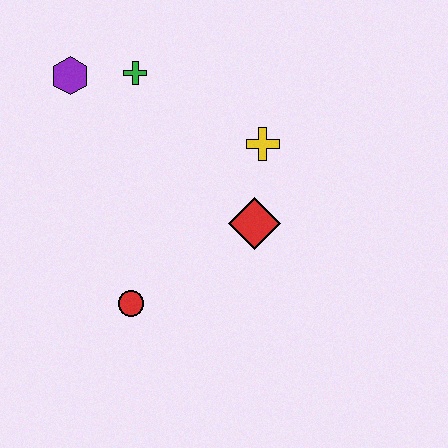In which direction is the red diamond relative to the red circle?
The red diamond is to the right of the red circle.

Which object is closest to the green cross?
The purple hexagon is closest to the green cross.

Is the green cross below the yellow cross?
No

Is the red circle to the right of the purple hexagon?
Yes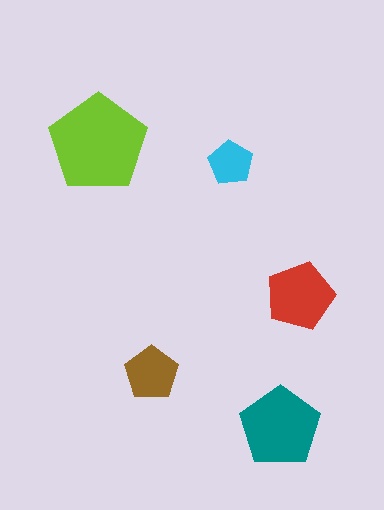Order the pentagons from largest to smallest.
the lime one, the teal one, the red one, the brown one, the cyan one.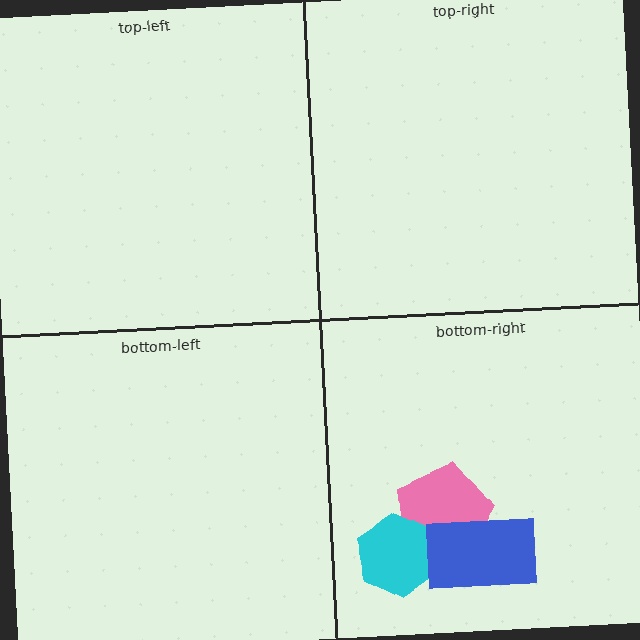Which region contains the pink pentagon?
The bottom-right region.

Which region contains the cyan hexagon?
The bottom-right region.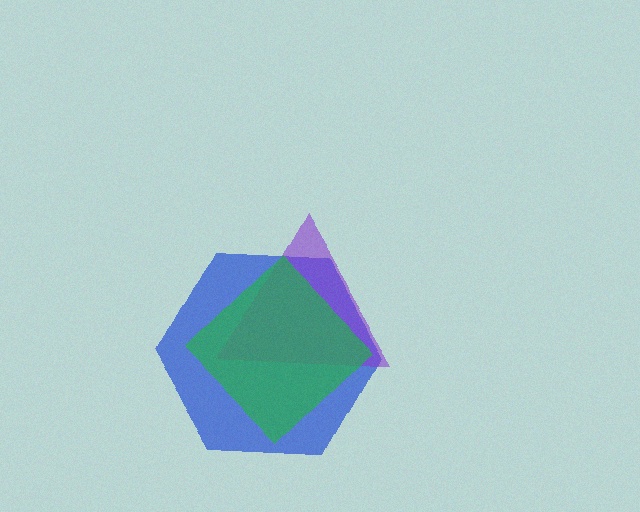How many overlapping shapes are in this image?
There are 3 overlapping shapes in the image.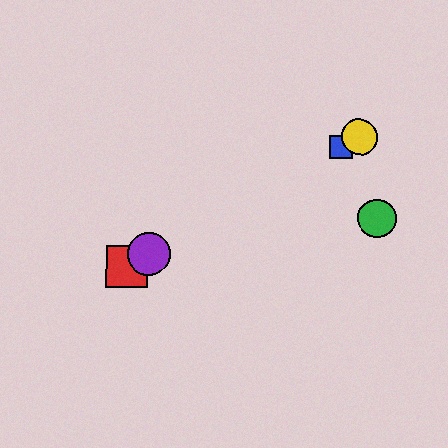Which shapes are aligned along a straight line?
The red square, the blue square, the yellow circle, the purple circle are aligned along a straight line.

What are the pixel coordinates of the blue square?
The blue square is at (341, 147).